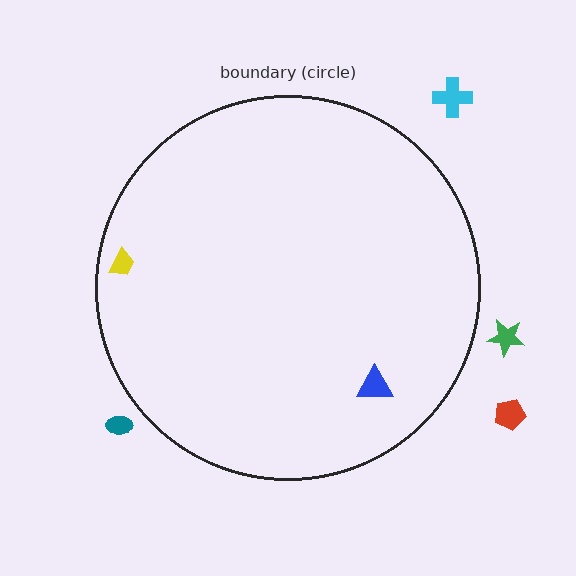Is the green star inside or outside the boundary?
Outside.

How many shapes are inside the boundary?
2 inside, 4 outside.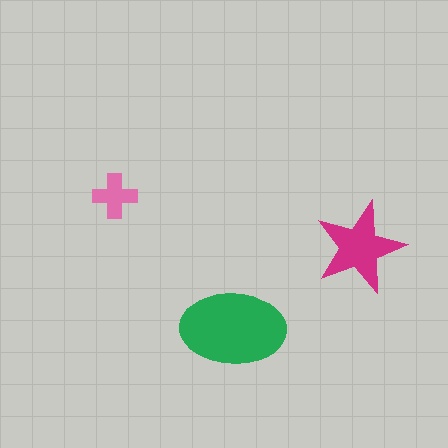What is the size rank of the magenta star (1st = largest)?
2nd.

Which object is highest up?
The pink cross is topmost.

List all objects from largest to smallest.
The green ellipse, the magenta star, the pink cross.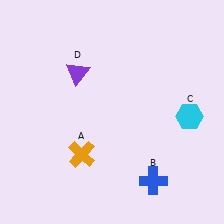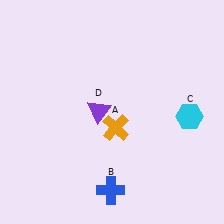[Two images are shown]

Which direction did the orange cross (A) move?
The orange cross (A) moved right.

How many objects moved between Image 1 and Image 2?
3 objects moved between the two images.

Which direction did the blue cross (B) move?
The blue cross (B) moved left.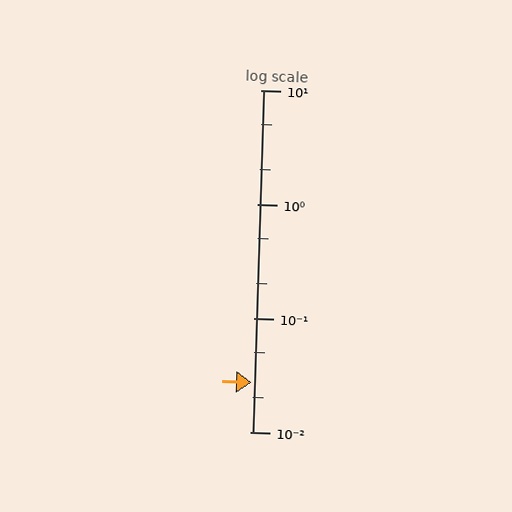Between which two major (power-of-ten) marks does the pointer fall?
The pointer is between 0.01 and 0.1.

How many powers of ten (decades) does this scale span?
The scale spans 3 decades, from 0.01 to 10.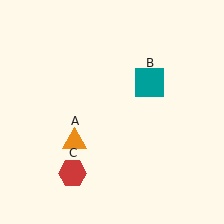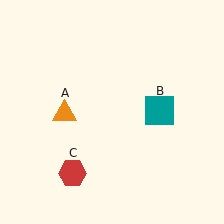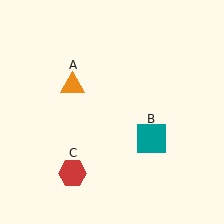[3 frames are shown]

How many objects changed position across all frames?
2 objects changed position: orange triangle (object A), teal square (object B).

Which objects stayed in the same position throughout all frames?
Red hexagon (object C) remained stationary.